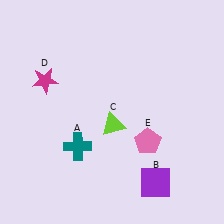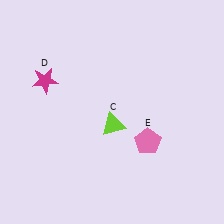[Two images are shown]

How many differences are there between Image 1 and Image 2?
There are 2 differences between the two images.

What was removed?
The purple square (B), the teal cross (A) were removed in Image 2.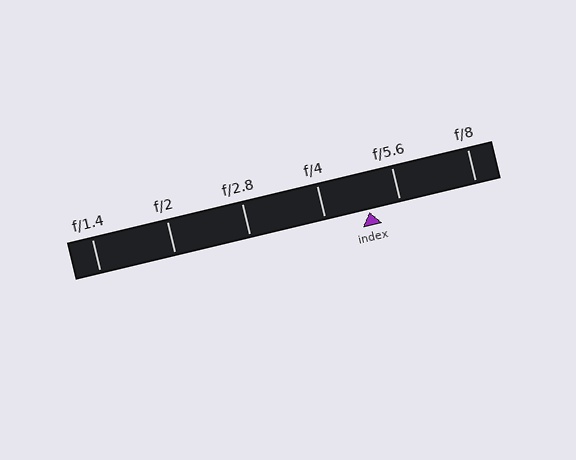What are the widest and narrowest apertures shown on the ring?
The widest aperture shown is f/1.4 and the narrowest is f/8.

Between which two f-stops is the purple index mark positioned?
The index mark is between f/4 and f/5.6.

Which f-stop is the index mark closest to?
The index mark is closest to f/5.6.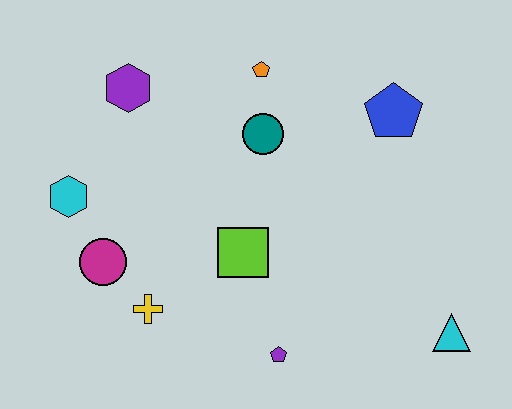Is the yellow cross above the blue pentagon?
No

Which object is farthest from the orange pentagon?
The cyan triangle is farthest from the orange pentagon.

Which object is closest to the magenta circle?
The yellow cross is closest to the magenta circle.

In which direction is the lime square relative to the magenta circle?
The lime square is to the right of the magenta circle.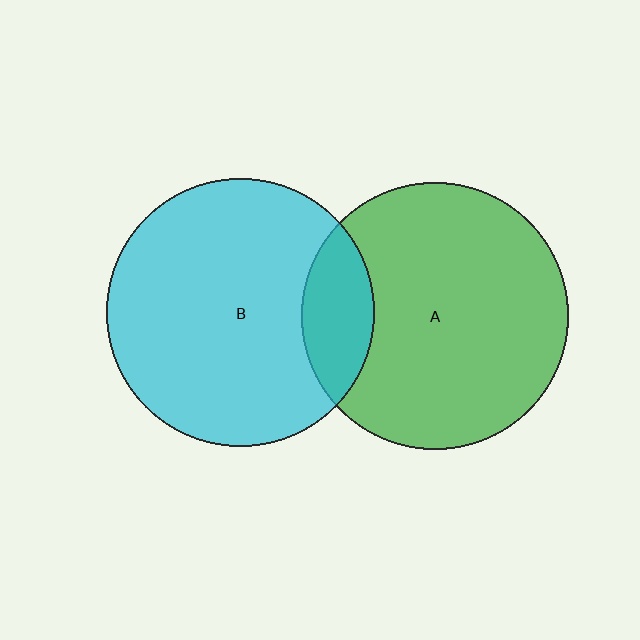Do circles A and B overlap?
Yes.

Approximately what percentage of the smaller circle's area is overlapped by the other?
Approximately 15%.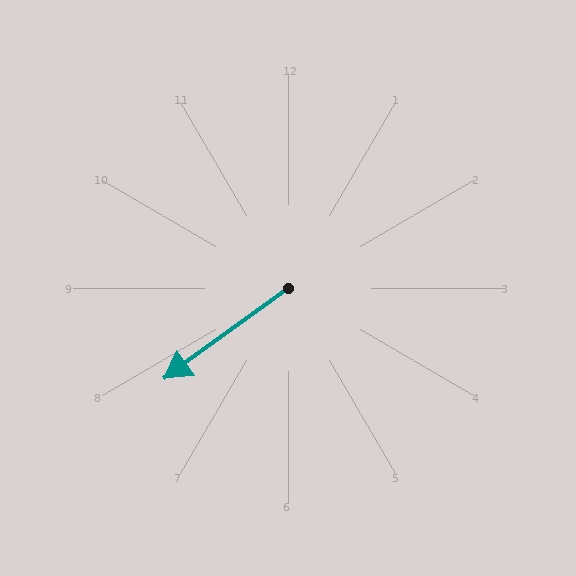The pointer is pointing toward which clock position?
Roughly 8 o'clock.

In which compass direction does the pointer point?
Southwest.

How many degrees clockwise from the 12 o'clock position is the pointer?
Approximately 234 degrees.